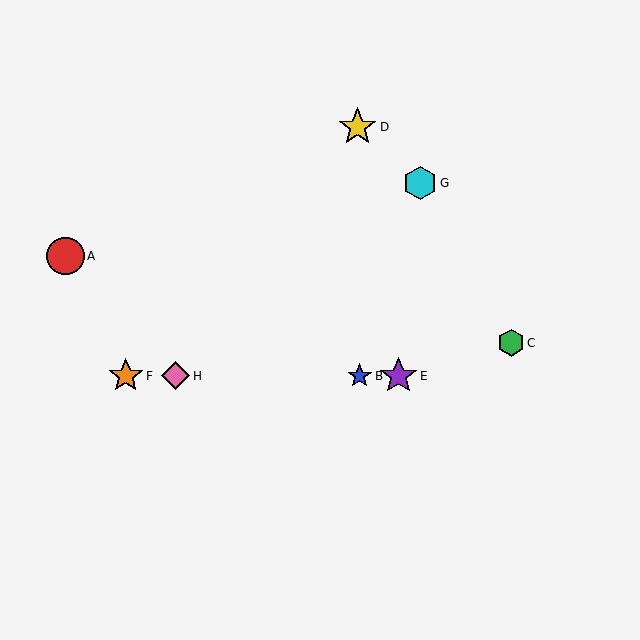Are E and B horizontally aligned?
Yes, both are at y≈376.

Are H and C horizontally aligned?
No, H is at y≈376 and C is at y≈343.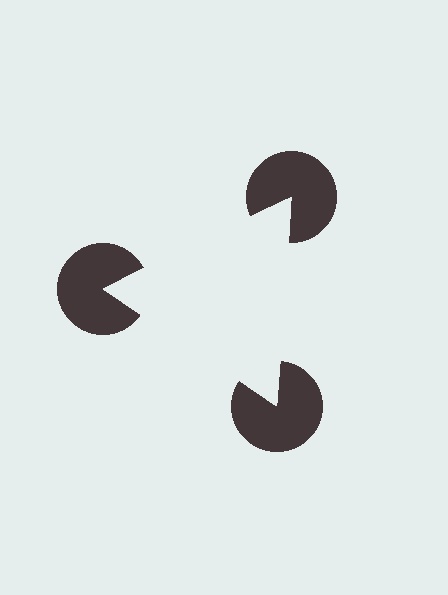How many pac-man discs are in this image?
There are 3 — one at each vertex of the illusory triangle.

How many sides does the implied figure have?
3 sides.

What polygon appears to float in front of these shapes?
An illusory triangle — its edges are inferred from the aligned wedge cuts in the pac-man discs, not physically drawn.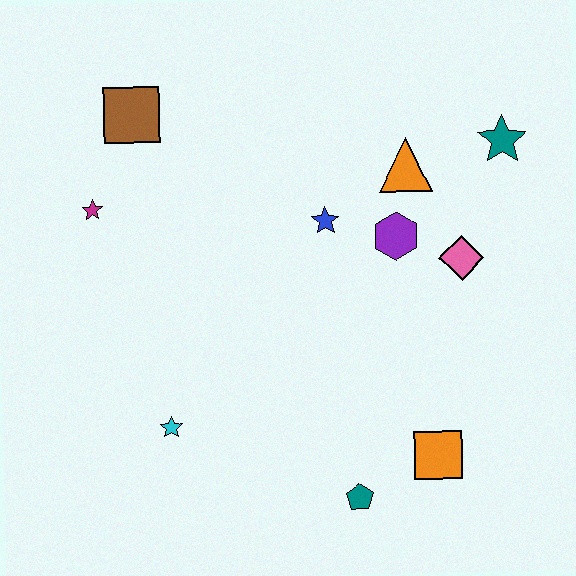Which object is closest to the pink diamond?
The purple hexagon is closest to the pink diamond.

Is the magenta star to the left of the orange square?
Yes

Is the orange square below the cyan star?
Yes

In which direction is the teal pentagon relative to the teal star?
The teal pentagon is below the teal star.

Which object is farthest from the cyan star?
The teal star is farthest from the cyan star.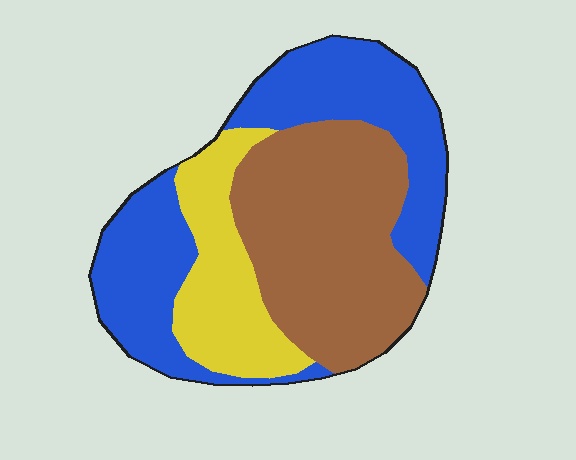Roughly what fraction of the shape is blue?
Blue covers 40% of the shape.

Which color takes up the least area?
Yellow, at roughly 20%.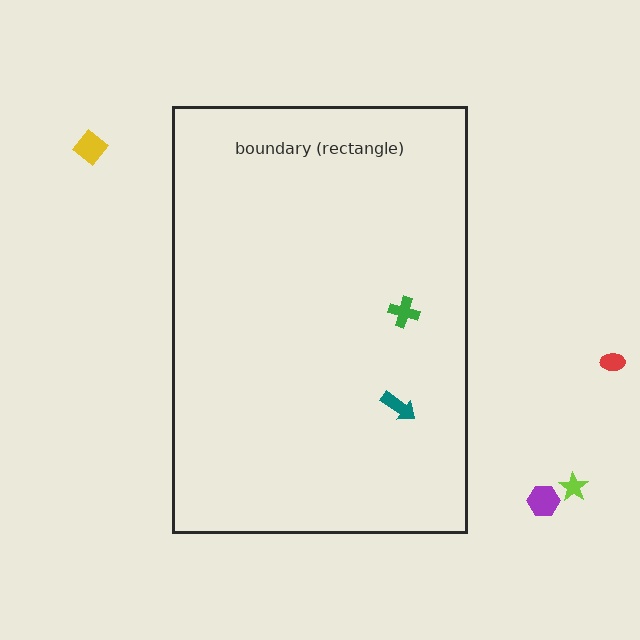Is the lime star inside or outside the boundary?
Outside.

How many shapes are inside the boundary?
2 inside, 4 outside.